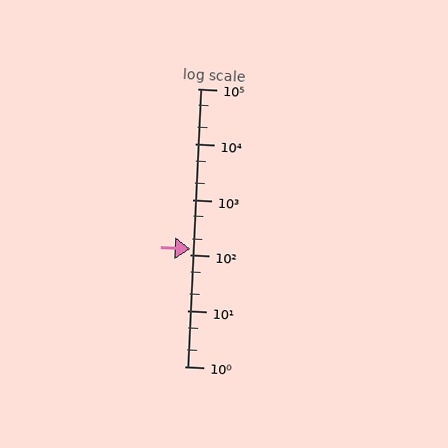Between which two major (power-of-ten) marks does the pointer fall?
The pointer is between 100 and 1000.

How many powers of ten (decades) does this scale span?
The scale spans 5 decades, from 1 to 100000.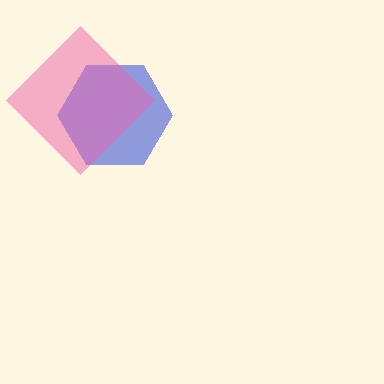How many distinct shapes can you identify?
There are 2 distinct shapes: a blue hexagon, a pink diamond.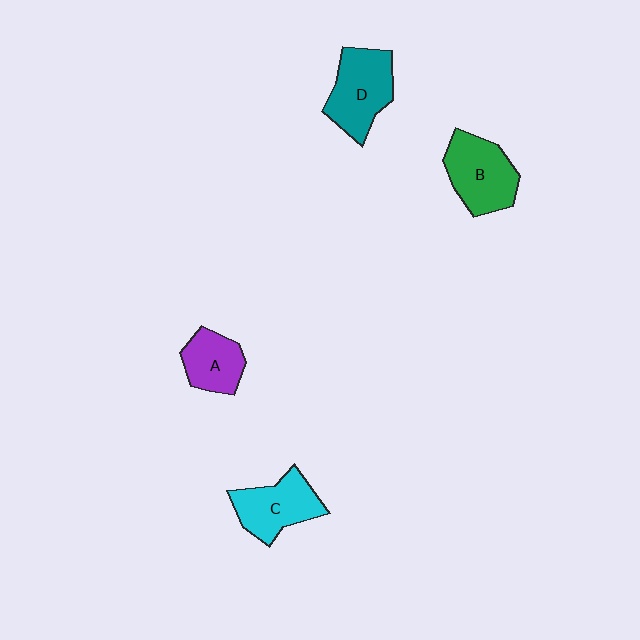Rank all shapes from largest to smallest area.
From largest to smallest: D (teal), B (green), C (cyan), A (purple).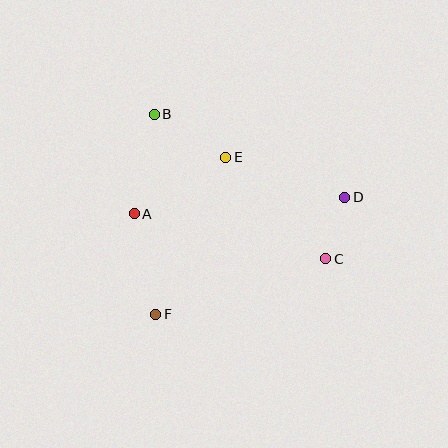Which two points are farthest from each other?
Points B and C are farthest from each other.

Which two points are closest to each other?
Points C and D are closest to each other.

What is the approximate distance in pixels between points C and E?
The distance between C and E is approximately 142 pixels.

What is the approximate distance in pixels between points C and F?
The distance between C and F is approximately 179 pixels.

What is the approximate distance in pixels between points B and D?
The distance between B and D is approximately 208 pixels.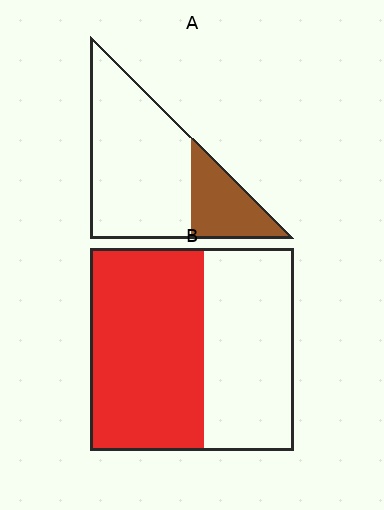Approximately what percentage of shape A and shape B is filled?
A is approximately 25% and B is approximately 55%.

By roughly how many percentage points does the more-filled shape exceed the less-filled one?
By roughly 30 percentage points (B over A).